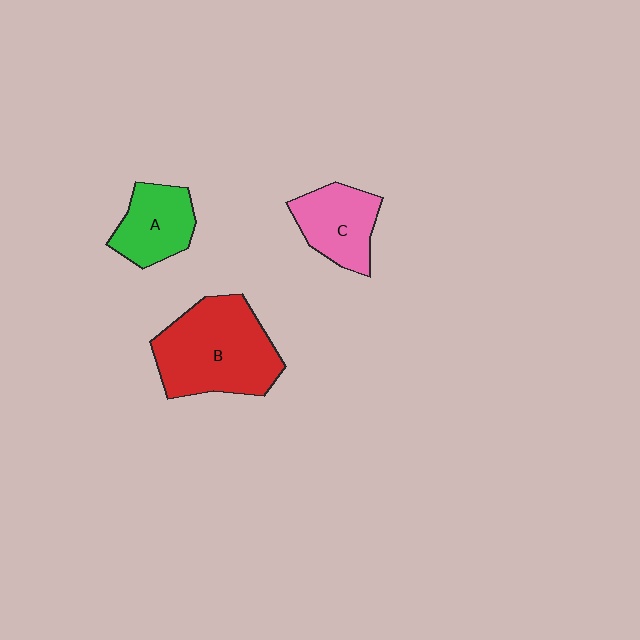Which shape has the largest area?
Shape B (red).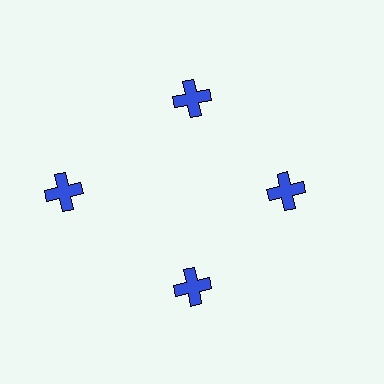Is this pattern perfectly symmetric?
No. The 4 blue crosses are arranged in a ring, but one element near the 9 o'clock position is pushed outward from the center, breaking the 4-fold rotational symmetry.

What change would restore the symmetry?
The symmetry would be restored by moving it inward, back onto the ring so that all 4 crosses sit at equal angles and equal distance from the center.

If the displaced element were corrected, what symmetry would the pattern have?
It would have 4-fold rotational symmetry — the pattern would map onto itself every 90 degrees.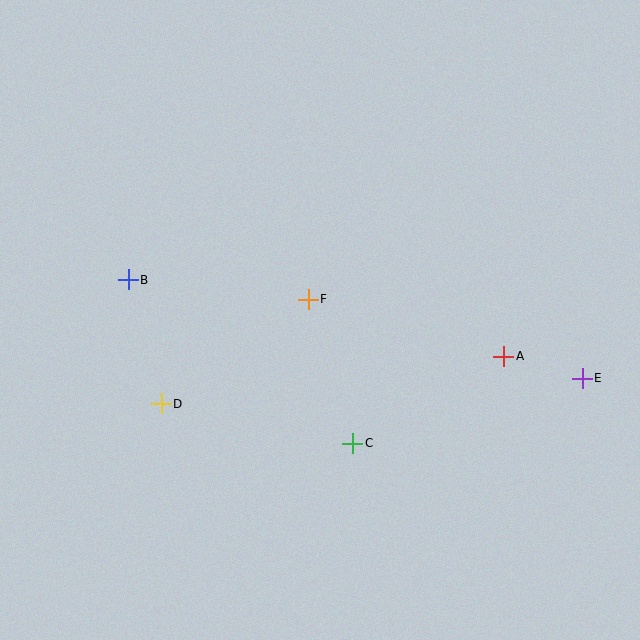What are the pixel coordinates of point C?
Point C is at (353, 443).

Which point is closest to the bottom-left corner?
Point D is closest to the bottom-left corner.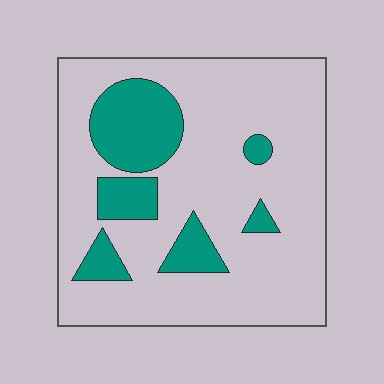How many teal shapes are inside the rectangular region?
6.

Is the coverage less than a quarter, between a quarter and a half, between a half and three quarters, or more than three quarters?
Less than a quarter.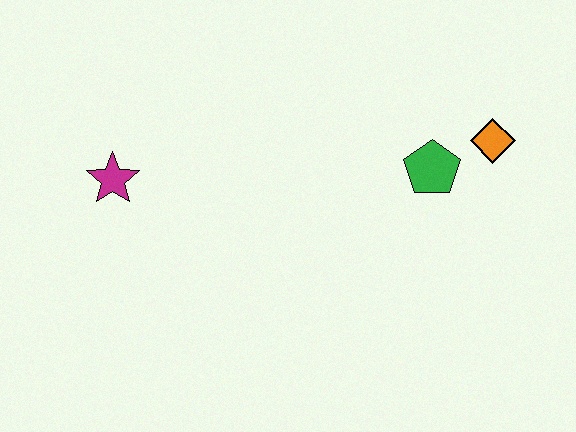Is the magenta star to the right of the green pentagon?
No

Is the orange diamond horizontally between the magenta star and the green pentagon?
No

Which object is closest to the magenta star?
The green pentagon is closest to the magenta star.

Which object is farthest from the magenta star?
The orange diamond is farthest from the magenta star.